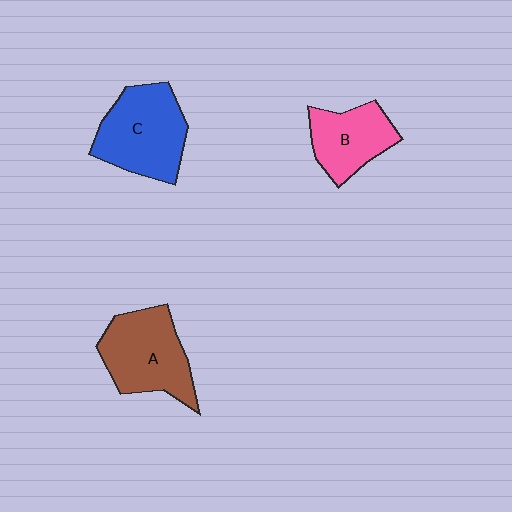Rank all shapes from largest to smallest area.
From largest to smallest: C (blue), A (brown), B (pink).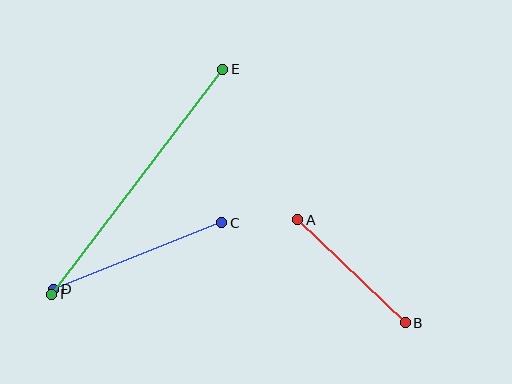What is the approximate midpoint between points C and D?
The midpoint is at approximately (137, 256) pixels.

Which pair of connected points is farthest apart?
Points E and F are farthest apart.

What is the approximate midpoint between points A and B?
The midpoint is at approximately (352, 271) pixels.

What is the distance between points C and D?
The distance is approximately 181 pixels.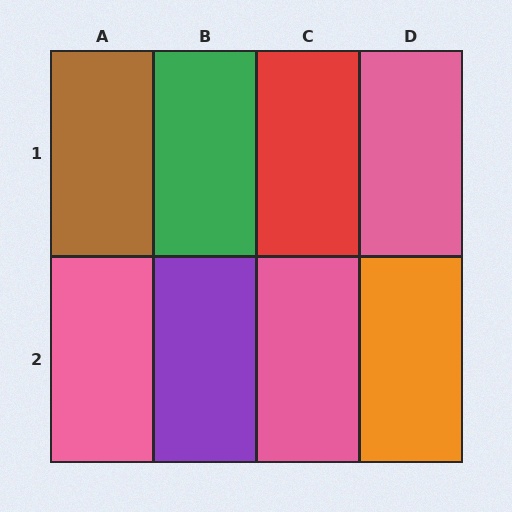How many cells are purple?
1 cell is purple.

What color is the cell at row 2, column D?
Orange.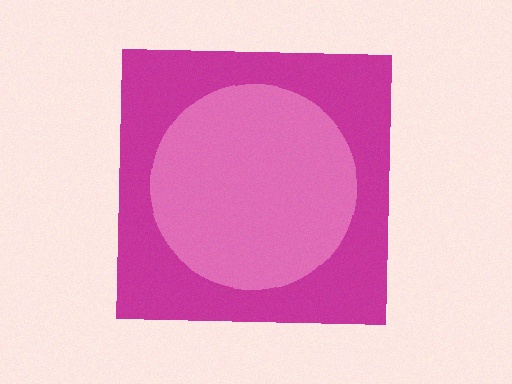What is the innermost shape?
The pink circle.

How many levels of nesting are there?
2.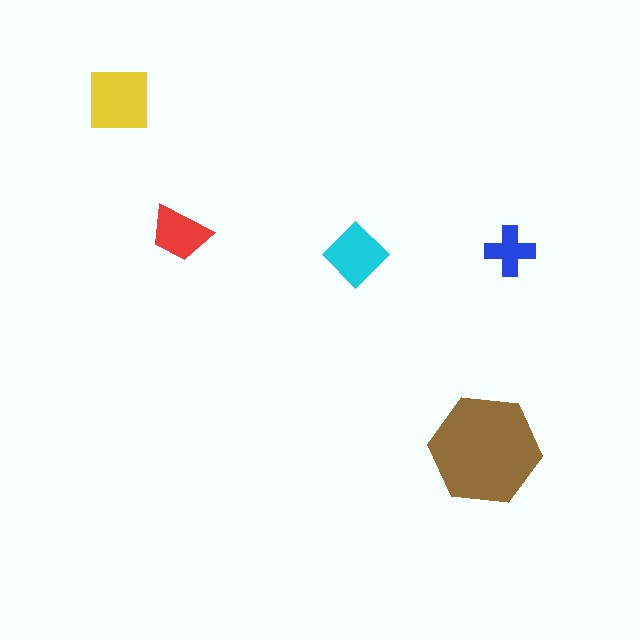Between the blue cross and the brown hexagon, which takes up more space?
The brown hexagon.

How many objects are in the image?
There are 5 objects in the image.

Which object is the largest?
The brown hexagon.